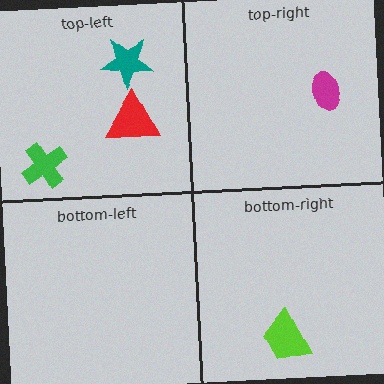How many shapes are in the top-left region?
3.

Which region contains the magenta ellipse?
The top-right region.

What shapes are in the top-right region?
The magenta ellipse.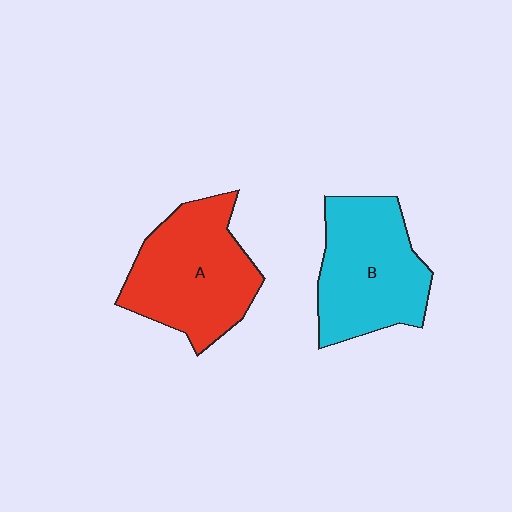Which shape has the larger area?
Shape A (red).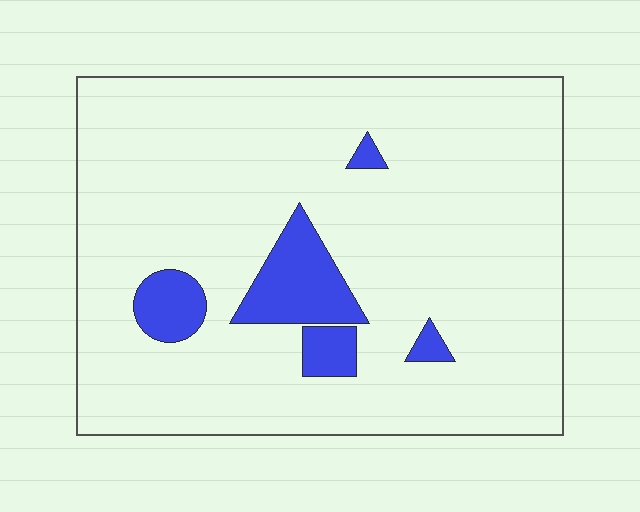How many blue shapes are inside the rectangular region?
5.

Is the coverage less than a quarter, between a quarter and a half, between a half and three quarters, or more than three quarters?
Less than a quarter.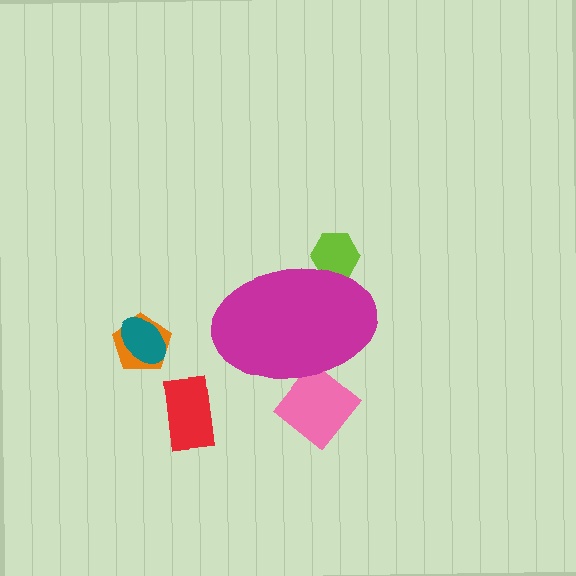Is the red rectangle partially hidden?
No, the red rectangle is fully visible.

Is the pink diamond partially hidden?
Yes, the pink diamond is partially hidden behind the magenta ellipse.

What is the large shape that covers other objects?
A magenta ellipse.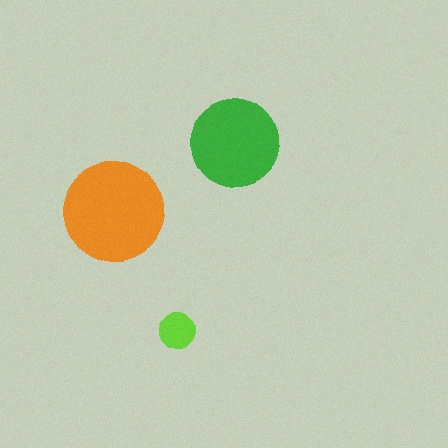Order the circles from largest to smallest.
the orange one, the green one, the lime one.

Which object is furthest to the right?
The green circle is rightmost.